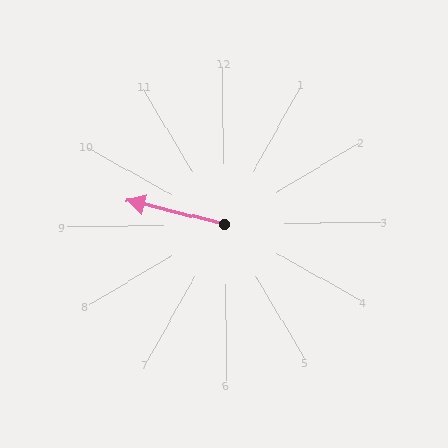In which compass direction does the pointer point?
West.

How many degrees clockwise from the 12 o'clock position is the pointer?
Approximately 284 degrees.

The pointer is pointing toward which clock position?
Roughly 9 o'clock.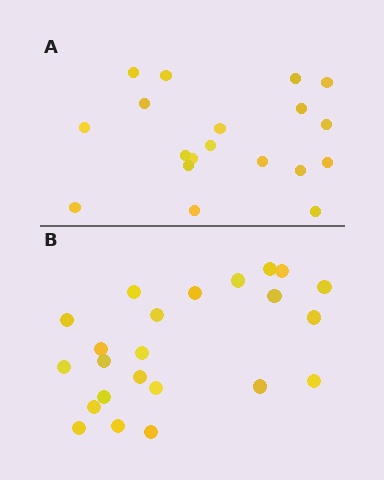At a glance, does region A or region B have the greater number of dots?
Region B (the bottom region) has more dots.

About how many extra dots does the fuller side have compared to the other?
Region B has about 4 more dots than region A.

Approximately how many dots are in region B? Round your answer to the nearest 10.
About 20 dots. (The exact count is 23, which rounds to 20.)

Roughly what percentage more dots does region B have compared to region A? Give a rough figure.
About 20% more.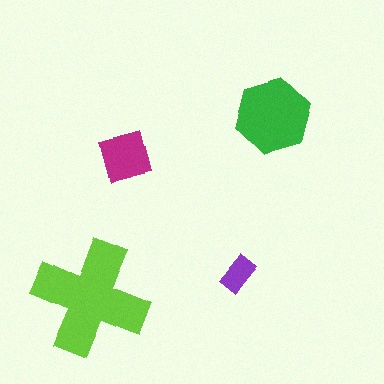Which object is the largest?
The lime cross.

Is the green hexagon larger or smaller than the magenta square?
Larger.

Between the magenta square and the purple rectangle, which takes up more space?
The magenta square.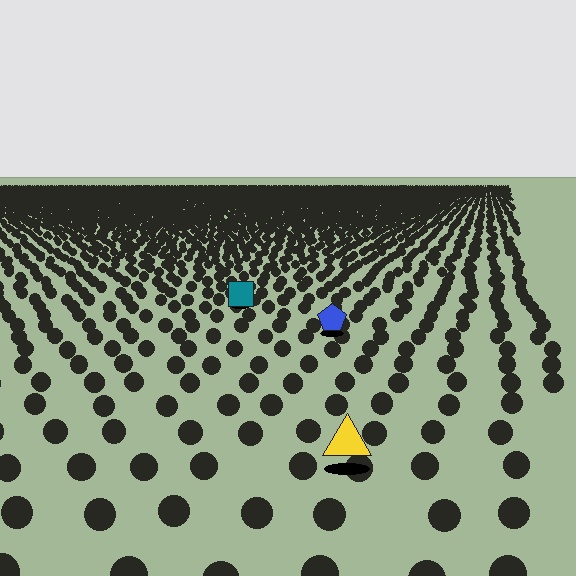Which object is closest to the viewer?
The yellow triangle is closest. The texture marks near it are larger and more spread out.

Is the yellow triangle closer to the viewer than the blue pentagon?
Yes. The yellow triangle is closer — you can tell from the texture gradient: the ground texture is coarser near it.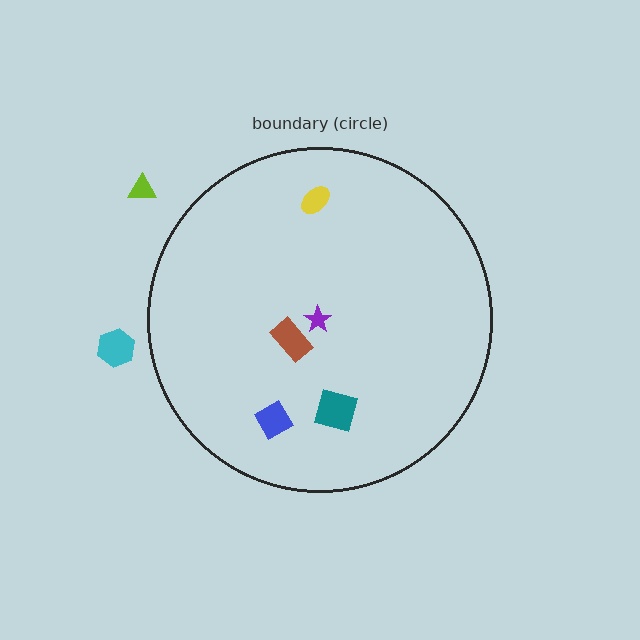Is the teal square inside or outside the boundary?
Inside.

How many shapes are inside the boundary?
5 inside, 2 outside.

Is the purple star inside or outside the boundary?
Inside.